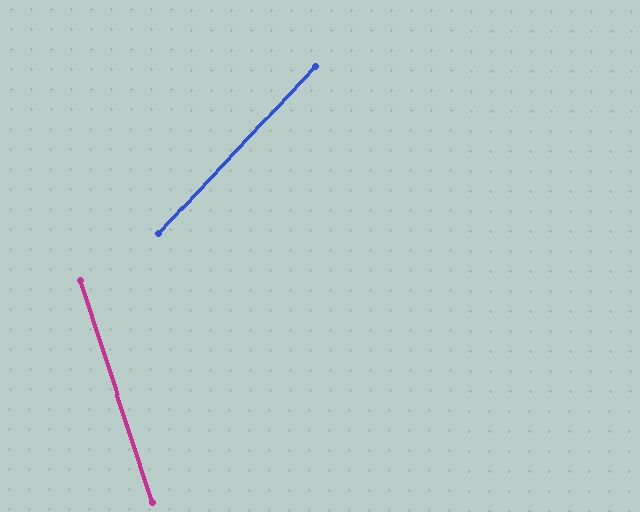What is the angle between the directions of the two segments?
Approximately 61 degrees.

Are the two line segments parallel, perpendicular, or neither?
Neither parallel nor perpendicular — they differ by about 61°.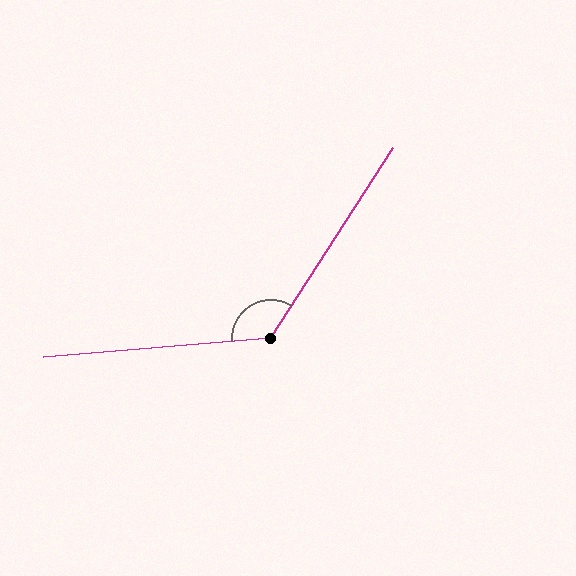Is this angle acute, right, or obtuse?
It is obtuse.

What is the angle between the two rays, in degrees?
Approximately 127 degrees.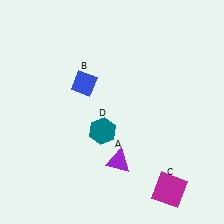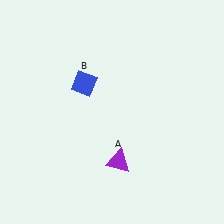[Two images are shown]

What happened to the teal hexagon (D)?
The teal hexagon (D) was removed in Image 2. It was in the bottom-left area of Image 1.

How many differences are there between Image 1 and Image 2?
There are 2 differences between the two images.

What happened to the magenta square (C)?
The magenta square (C) was removed in Image 2. It was in the bottom-right area of Image 1.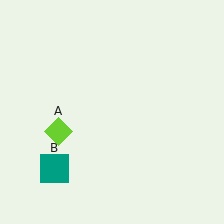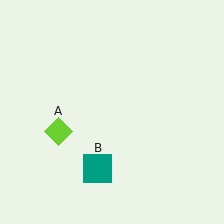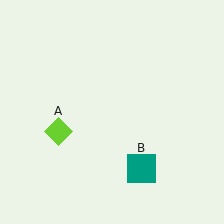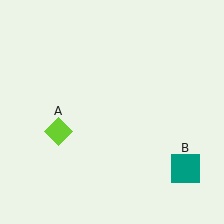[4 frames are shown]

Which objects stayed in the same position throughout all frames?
Lime diamond (object A) remained stationary.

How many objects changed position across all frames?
1 object changed position: teal square (object B).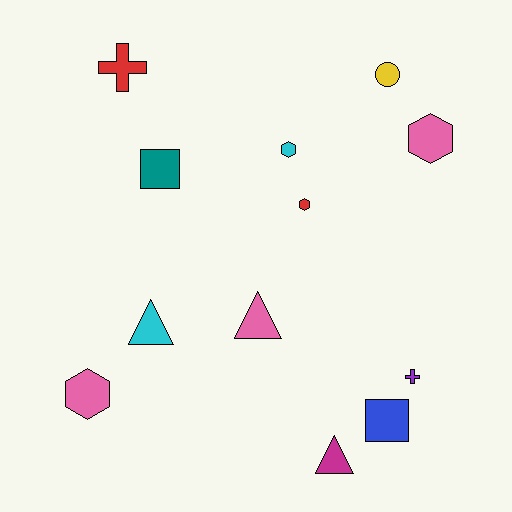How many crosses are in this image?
There are 2 crosses.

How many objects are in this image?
There are 12 objects.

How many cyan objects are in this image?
There are 2 cyan objects.